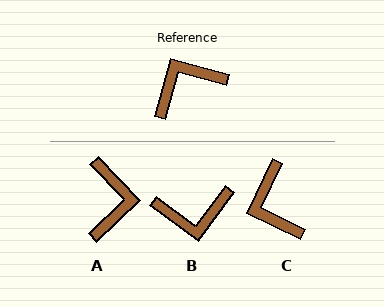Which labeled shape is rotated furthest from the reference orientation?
B, about 159 degrees away.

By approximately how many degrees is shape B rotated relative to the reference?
Approximately 159 degrees counter-clockwise.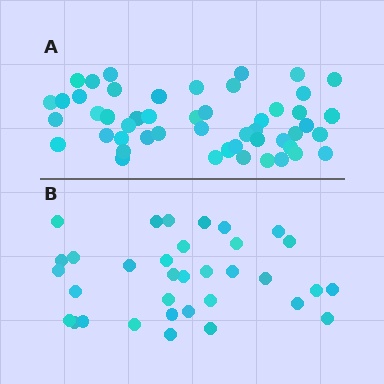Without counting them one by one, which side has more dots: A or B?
Region A (the top region) has more dots.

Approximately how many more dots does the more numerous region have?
Region A has approximately 15 more dots than region B.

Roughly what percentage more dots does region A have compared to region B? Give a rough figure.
About 45% more.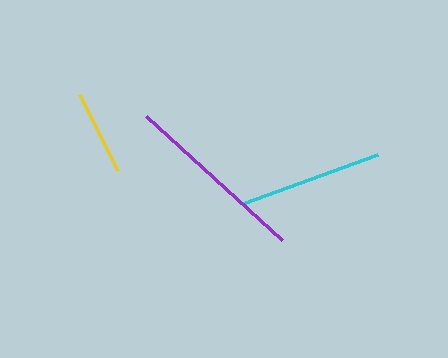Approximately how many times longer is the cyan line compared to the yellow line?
The cyan line is approximately 1.7 times the length of the yellow line.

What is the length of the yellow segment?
The yellow segment is approximately 85 pixels long.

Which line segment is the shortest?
The yellow line is the shortest at approximately 85 pixels.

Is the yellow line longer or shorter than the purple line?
The purple line is longer than the yellow line.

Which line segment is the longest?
The purple line is the longest at approximately 185 pixels.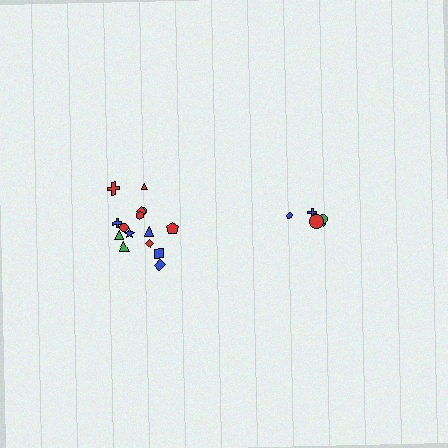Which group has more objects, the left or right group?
The left group.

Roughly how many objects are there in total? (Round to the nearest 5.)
Roughly 20 objects in total.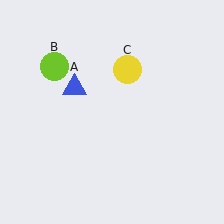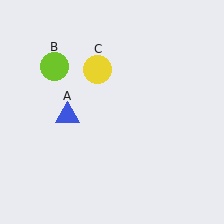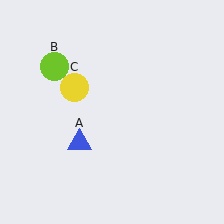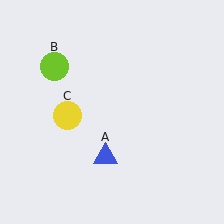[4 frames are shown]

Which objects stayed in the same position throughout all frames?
Lime circle (object B) remained stationary.